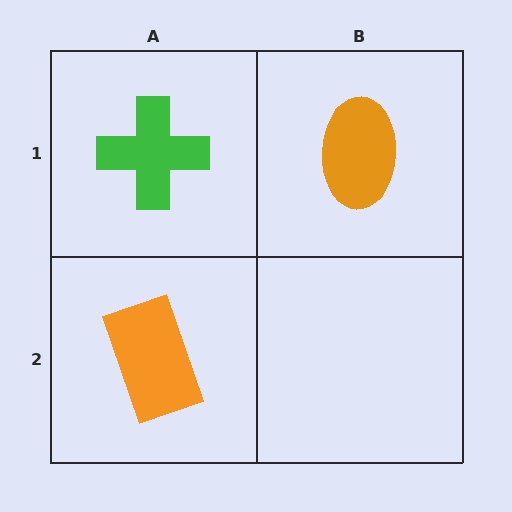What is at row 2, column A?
An orange rectangle.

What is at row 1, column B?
An orange ellipse.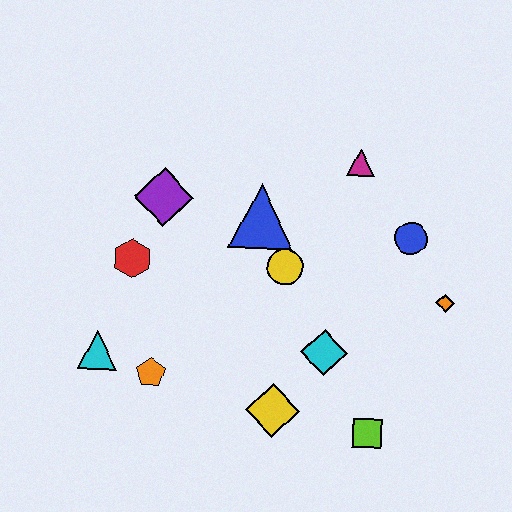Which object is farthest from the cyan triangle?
The orange diamond is farthest from the cyan triangle.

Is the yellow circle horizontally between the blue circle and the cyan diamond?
No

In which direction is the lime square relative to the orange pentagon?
The lime square is to the right of the orange pentagon.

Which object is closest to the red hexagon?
The purple diamond is closest to the red hexagon.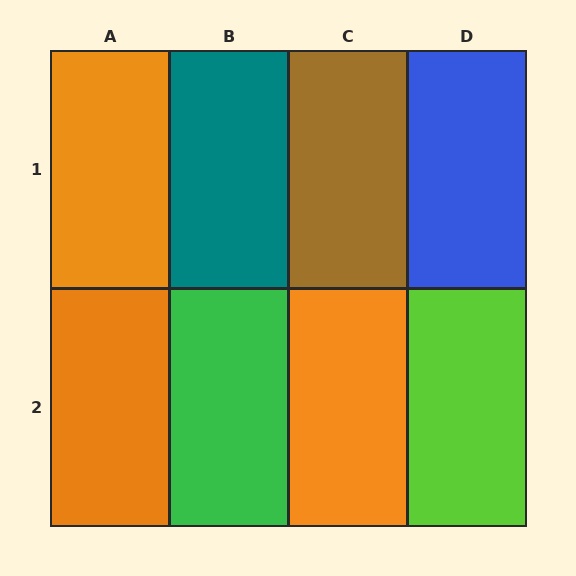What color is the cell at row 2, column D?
Lime.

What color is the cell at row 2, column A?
Orange.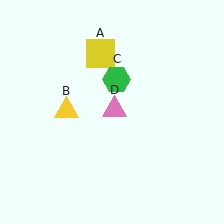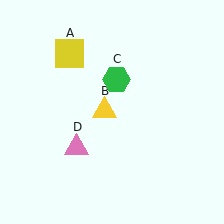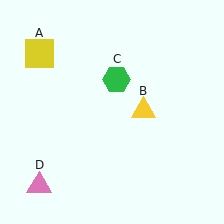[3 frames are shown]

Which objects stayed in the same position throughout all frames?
Green hexagon (object C) remained stationary.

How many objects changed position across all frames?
3 objects changed position: yellow square (object A), yellow triangle (object B), pink triangle (object D).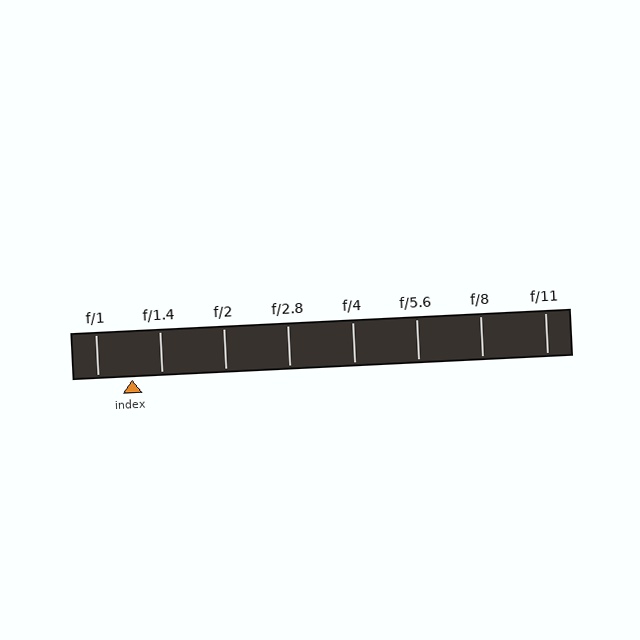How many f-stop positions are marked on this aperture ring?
There are 8 f-stop positions marked.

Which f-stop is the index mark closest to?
The index mark is closest to f/1.4.